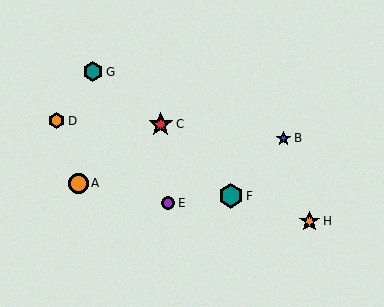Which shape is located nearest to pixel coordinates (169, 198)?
The purple circle (labeled E) at (168, 203) is nearest to that location.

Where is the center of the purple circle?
The center of the purple circle is at (168, 203).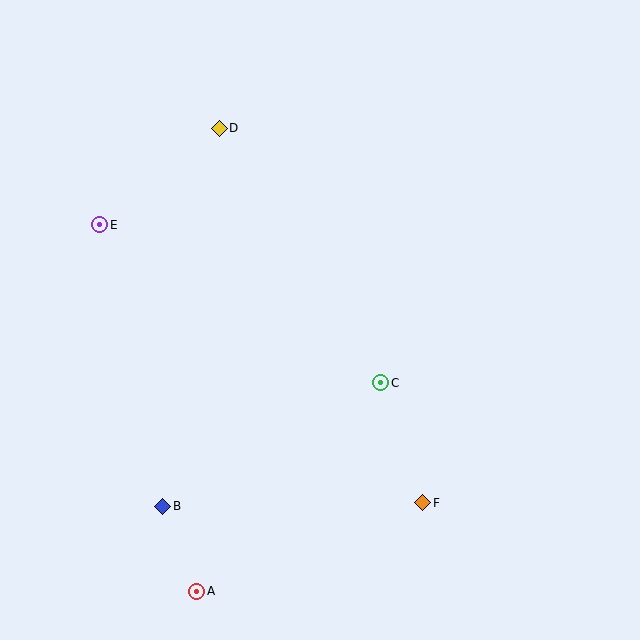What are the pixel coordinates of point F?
Point F is at (423, 503).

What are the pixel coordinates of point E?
Point E is at (100, 225).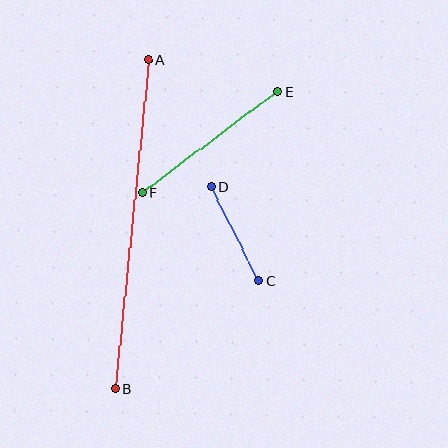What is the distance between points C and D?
The distance is approximately 105 pixels.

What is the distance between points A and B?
The distance is approximately 331 pixels.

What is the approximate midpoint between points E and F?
The midpoint is at approximately (210, 142) pixels.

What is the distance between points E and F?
The distance is approximately 169 pixels.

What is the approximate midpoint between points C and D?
The midpoint is at approximately (235, 234) pixels.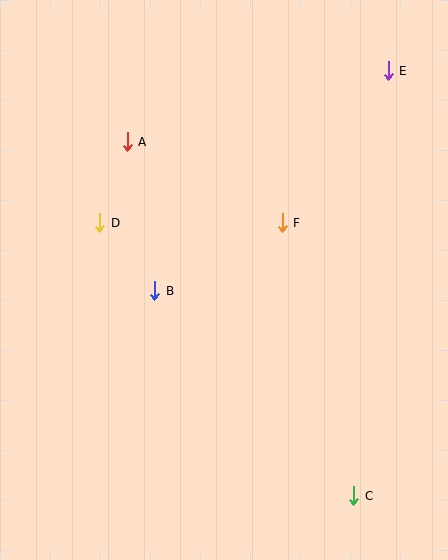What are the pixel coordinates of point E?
Point E is at (388, 71).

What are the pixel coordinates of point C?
Point C is at (354, 496).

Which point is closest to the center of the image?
Point B at (155, 291) is closest to the center.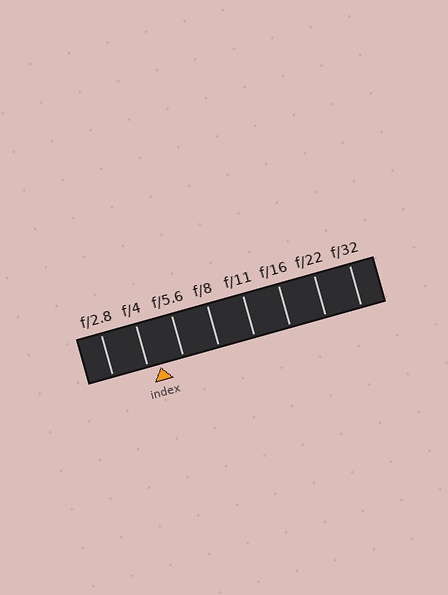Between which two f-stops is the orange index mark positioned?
The index mark is between f/4 and f/5.6.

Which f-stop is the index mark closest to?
The index mark is closest to f/4.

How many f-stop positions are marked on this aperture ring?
There are 8 f-stop positions marked.